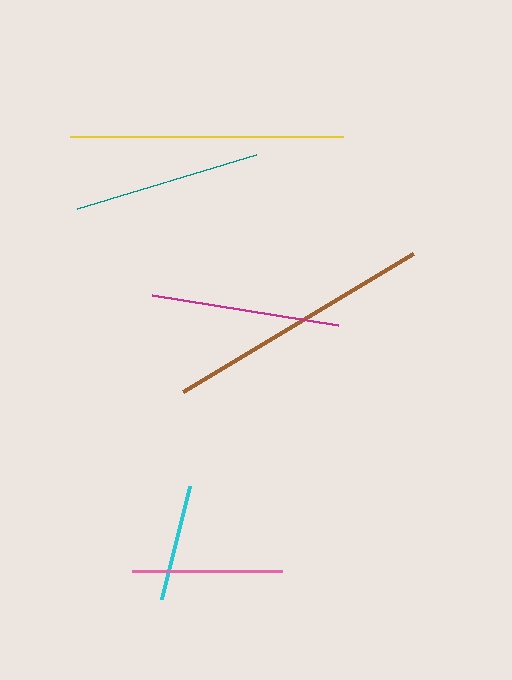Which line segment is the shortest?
The cyan line is the shortest at approximately 116 pixels.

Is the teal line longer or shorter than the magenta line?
The magenta line is longer than the teal line.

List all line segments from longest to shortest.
From longest to shortest: yellow, brown, magenta, teal, pink, cyan.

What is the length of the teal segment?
The teal segment is approximately 187 pixels long.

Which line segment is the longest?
The yellow line is the longest at approximately 273 pixels.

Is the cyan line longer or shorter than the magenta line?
The magenta line is longer than the cyan line.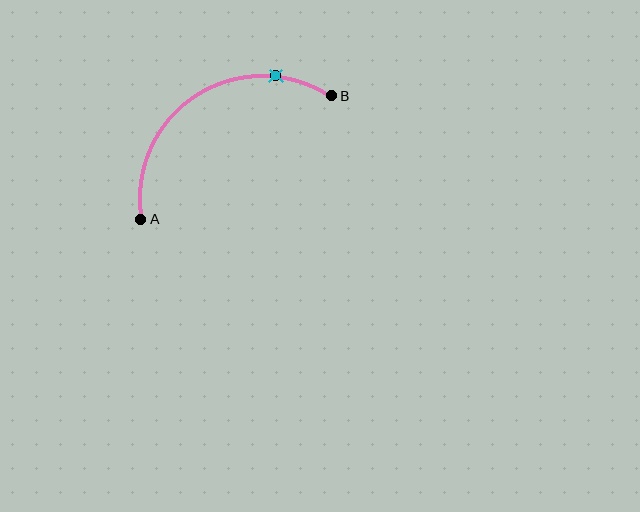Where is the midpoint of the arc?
The arc midpoint is the point on the curve farthest from the straight line joining A and B. It sits above that line.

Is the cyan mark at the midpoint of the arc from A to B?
No. The cyan mark lies on the arc but is closer to endpoint B. The arc midpoint would be at the point on the curve equidistant along the arc from both A and B.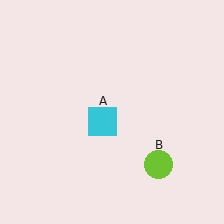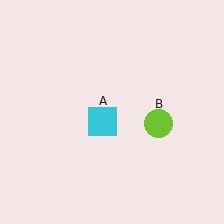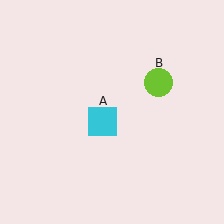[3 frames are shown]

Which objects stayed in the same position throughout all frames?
Cyan square (object A) remained stationary.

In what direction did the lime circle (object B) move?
The lime circle (object B) moved up.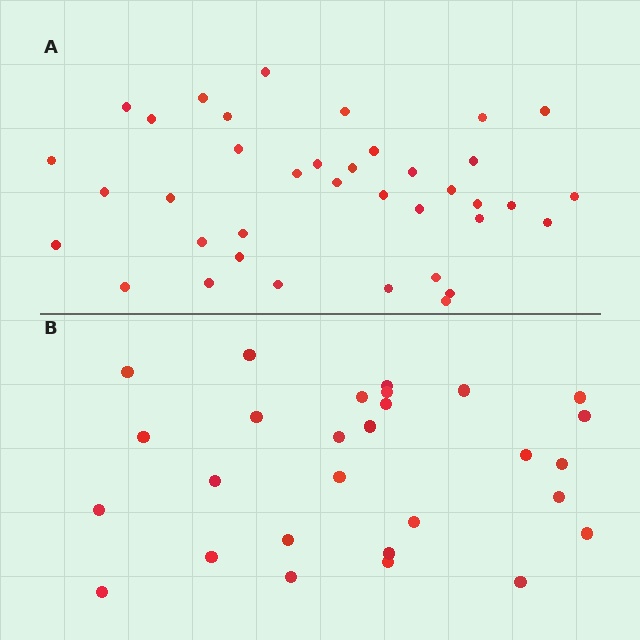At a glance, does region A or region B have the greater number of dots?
Region A (the top region) has more dots.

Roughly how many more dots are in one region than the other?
Region A has roughly 10 or so more dots than region B.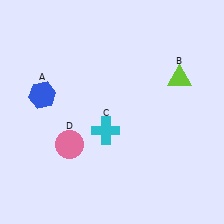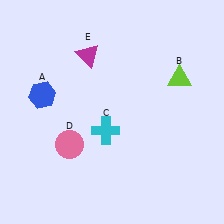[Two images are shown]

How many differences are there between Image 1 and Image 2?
There is 1 difference between the two images.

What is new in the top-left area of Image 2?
A magenta triangle (E) was added in the top-left area of Image 2.